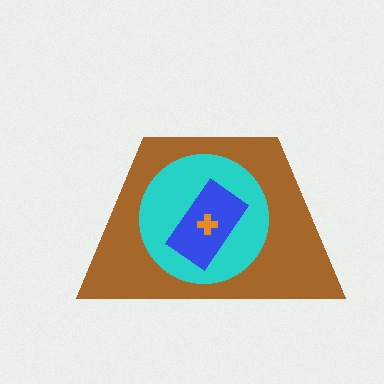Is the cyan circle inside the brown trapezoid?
Yes.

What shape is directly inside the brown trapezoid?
The cyan circle.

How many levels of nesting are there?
4.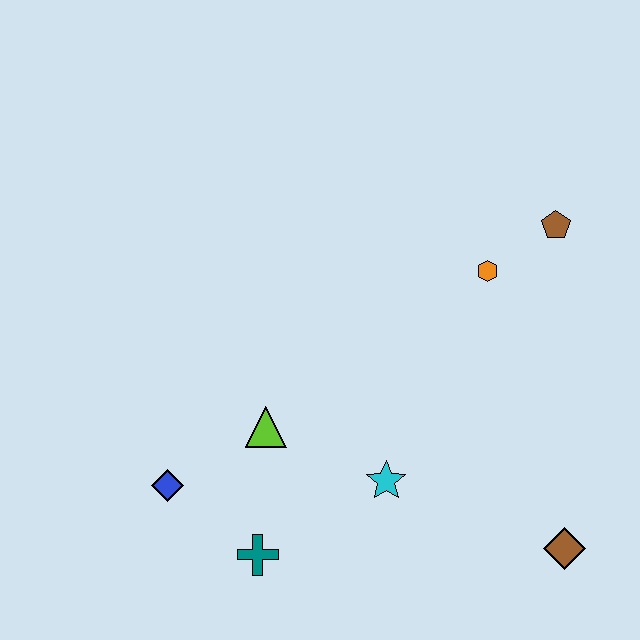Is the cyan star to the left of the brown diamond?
Yes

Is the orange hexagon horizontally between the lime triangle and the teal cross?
No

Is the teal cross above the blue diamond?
No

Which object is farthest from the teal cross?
The brown pentagon is farthest from the teal cross.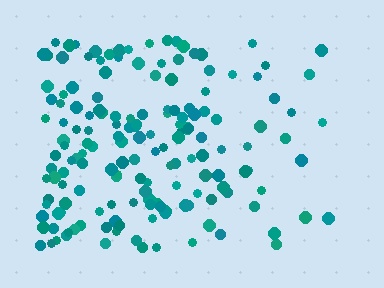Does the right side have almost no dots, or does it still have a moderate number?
Still a moderate number, just noticeably fewer than the left.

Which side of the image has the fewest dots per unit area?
The right.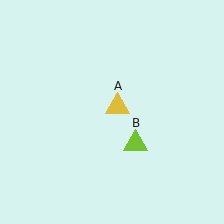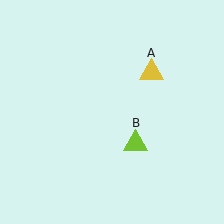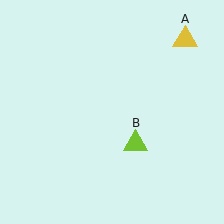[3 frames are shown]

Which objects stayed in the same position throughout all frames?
Lime triangle (object B) remained stationary.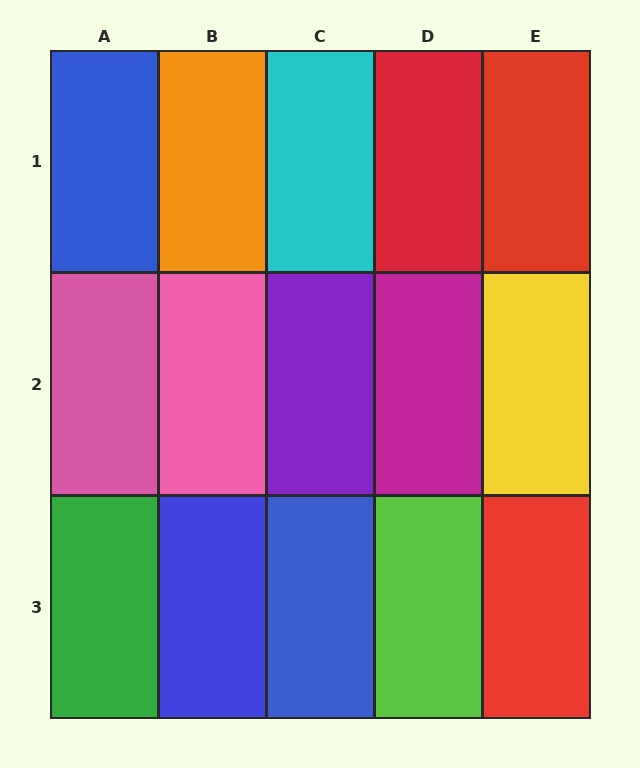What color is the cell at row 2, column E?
Yellow.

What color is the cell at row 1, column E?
Red.